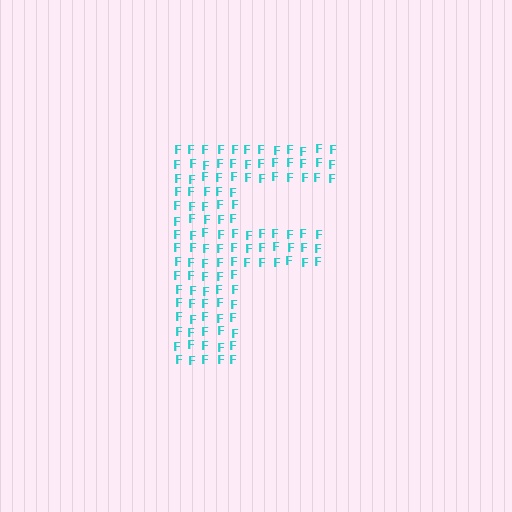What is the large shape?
The large shape is the letter F.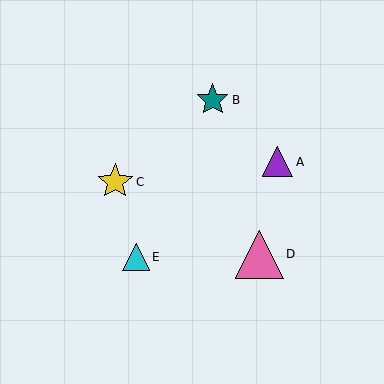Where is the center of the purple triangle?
The center of the purple triangle is at (278, 162).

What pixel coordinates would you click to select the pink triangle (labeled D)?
Click at (259, 254) to select the pink triangle D.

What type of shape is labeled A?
Shape A is a purple triangle.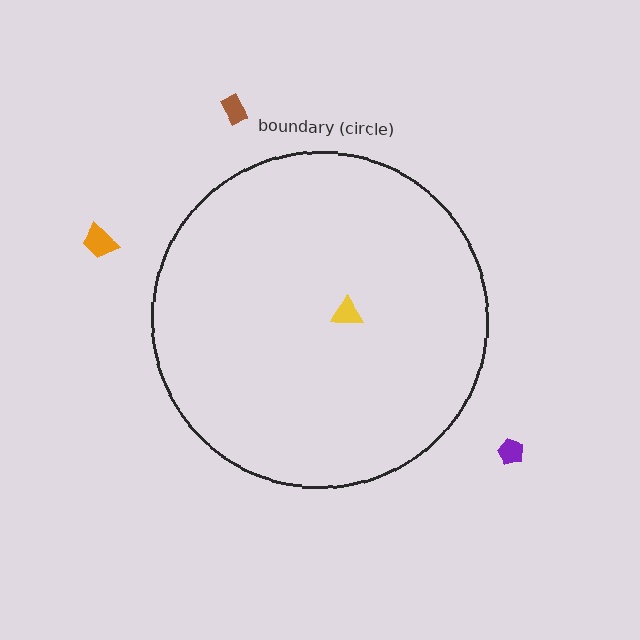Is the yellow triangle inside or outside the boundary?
Inside.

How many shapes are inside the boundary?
1 inside, 3 outside.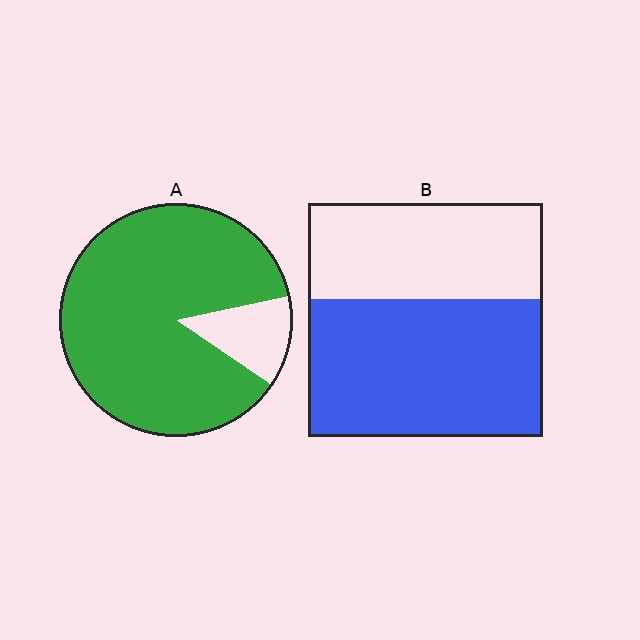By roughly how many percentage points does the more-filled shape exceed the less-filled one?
By roughly 30 percentage points (A over B).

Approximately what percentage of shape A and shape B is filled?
A is approximately 85% and B is approximately 60%.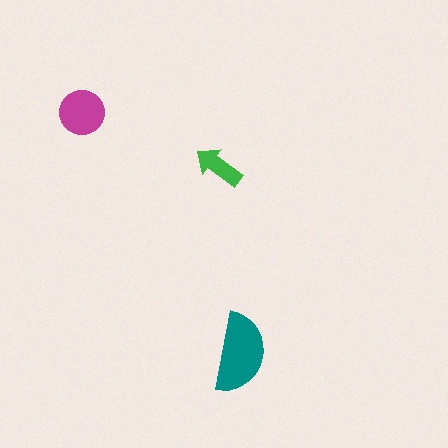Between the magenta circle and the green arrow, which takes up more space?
The magenta circle.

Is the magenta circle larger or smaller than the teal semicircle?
Smaller.